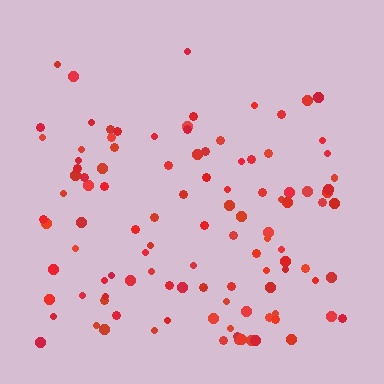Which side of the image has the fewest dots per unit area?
The top.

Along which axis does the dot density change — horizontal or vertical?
Vertical.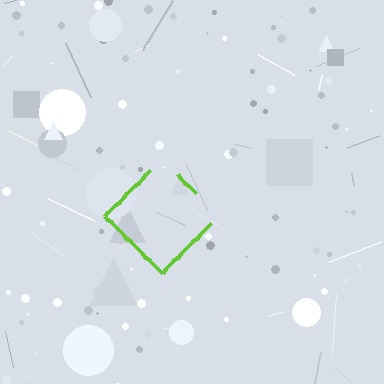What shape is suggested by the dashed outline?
The dashed outline suggests a diamond.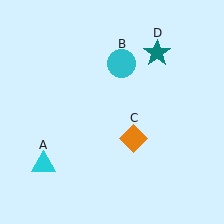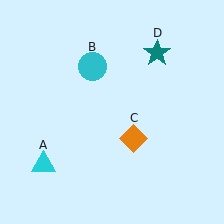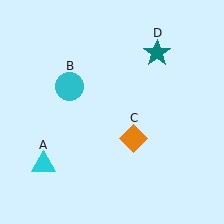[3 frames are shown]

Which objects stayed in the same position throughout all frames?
Cyan triangle (object A) and orange diamond (object C) and teal star (object D) remained stationary.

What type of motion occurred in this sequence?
The cyan circle (object B) rotated counterclockwise around the center of the scene.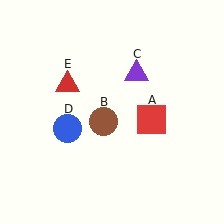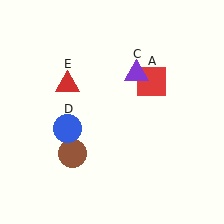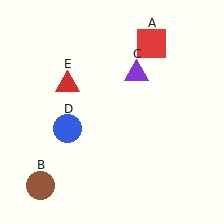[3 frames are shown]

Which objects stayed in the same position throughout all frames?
Purple triangle (object C) and blue circle (object D) and red triangle (object E) remained stationary.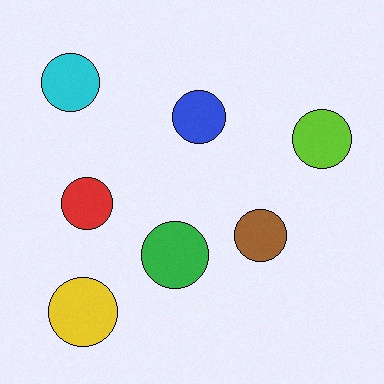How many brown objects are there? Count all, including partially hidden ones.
There is 1 brown object.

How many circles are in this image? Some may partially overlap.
There are 7 circles.